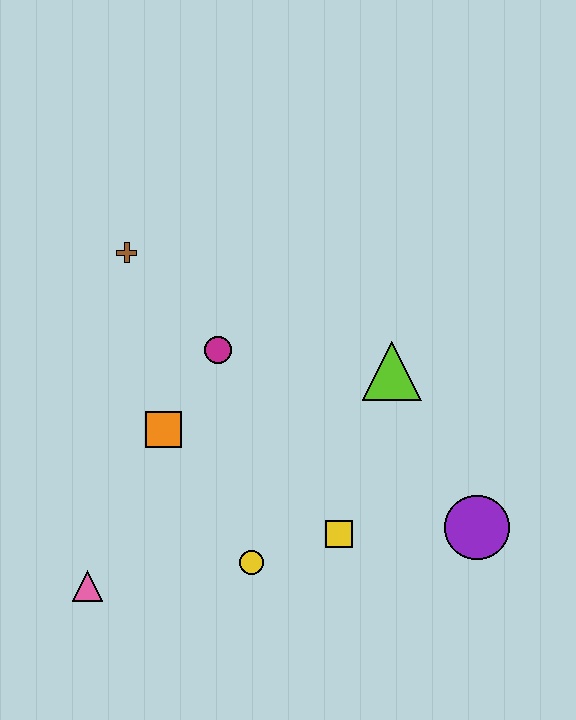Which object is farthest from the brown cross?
The purple circle is farthest from the brown cross.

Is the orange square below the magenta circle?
Yes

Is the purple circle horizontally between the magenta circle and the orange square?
No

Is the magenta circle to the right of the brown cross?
Yes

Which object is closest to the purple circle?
The yellow square is closest to the purple circle.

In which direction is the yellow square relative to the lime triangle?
The yellow square is below the lime triangle.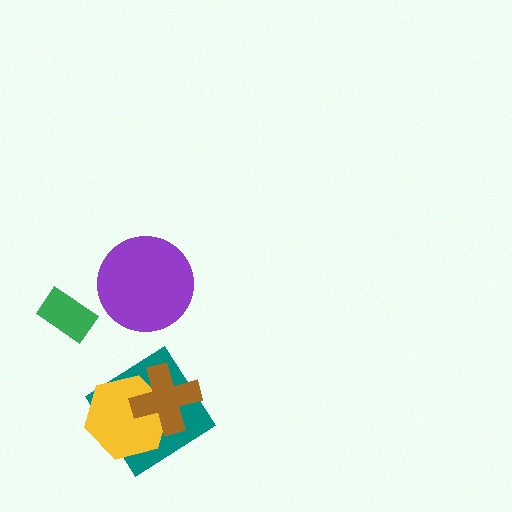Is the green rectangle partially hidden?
No, no other shape covers it.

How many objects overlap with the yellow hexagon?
2 objects overlap with the yellow hexagon.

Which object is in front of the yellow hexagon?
The brown cross is in front of the yellow hexagon.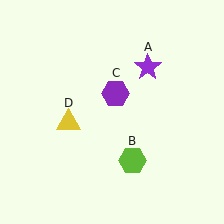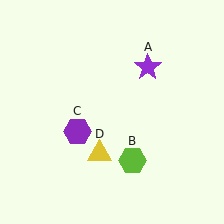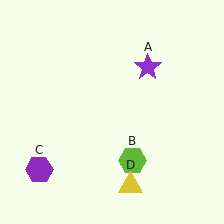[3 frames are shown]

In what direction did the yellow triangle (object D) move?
The yellow triangle (object D) moved down and to the right.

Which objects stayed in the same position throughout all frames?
Purple star (object A) and lime hexagon (object B) remained stationary.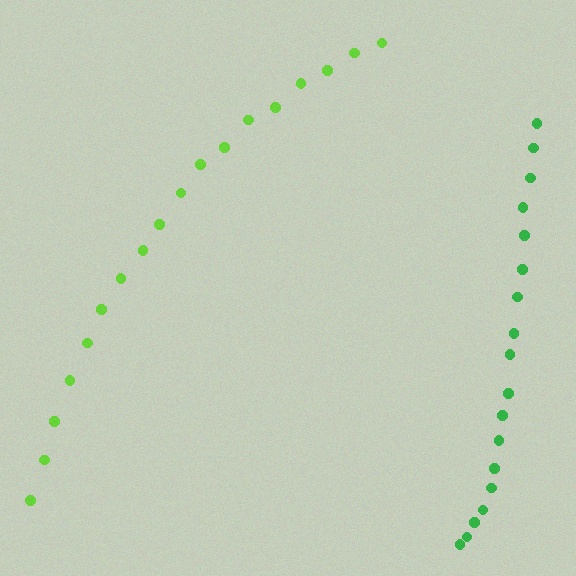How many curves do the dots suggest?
There are 2 distinct paths.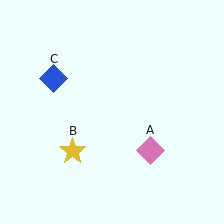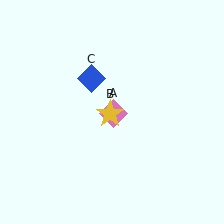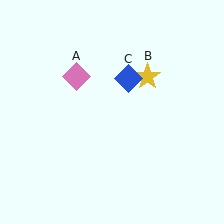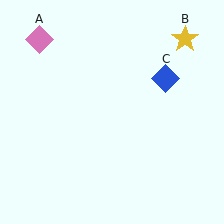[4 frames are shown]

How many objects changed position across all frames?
3 objects changed position: pink diamond (object A), yellow star (object B), blue diamond (object C).